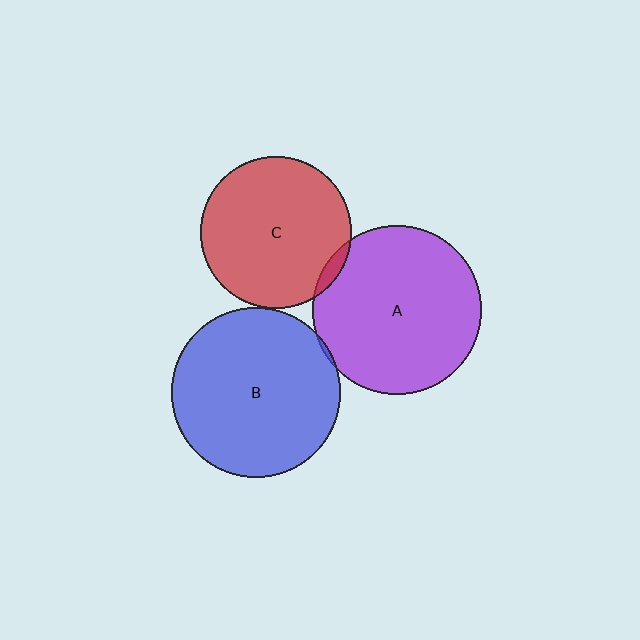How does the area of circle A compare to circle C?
Approximately 1.2 times.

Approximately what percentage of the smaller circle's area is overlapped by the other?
Approximately 5%.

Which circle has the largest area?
Circle B (blue).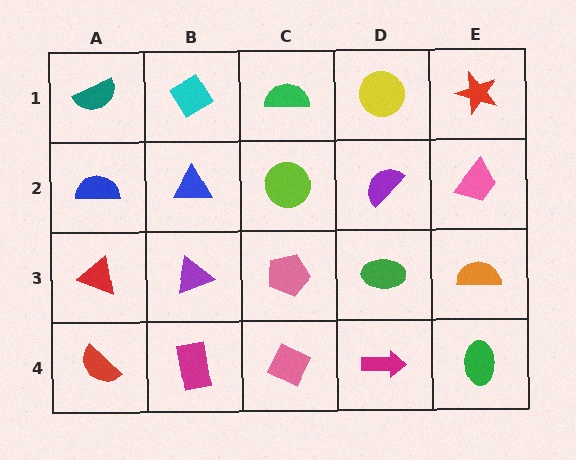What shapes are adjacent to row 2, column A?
A teal semicircle (row 1, column A), a red triangle (row 3, column A), a blue triangle (row 2, column B).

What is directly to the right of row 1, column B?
A green semicircle.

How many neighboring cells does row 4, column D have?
3.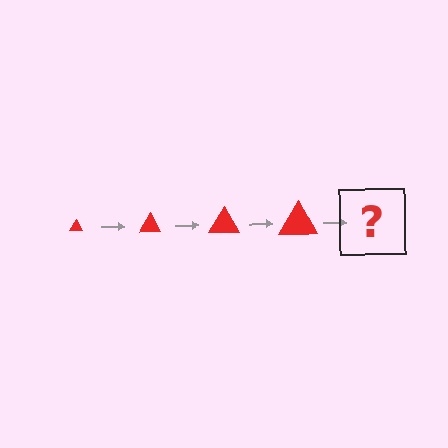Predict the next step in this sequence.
The next step is a red triangle, larger than the previous one.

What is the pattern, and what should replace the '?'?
The pattern is that the triangle gets progressively larger each step. The '?' should be a red triangle, larger than the previous one.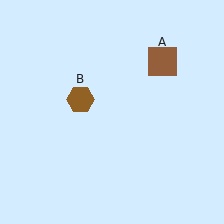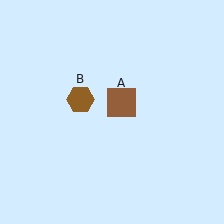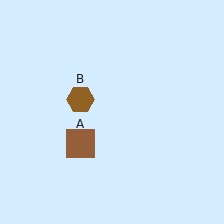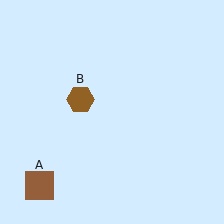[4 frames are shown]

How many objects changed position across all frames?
1 object changed position: brown square (object A).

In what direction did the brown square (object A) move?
The brown square (object A) moved down and to the left.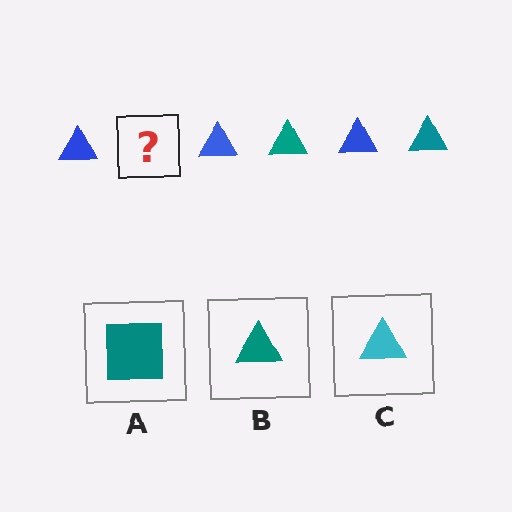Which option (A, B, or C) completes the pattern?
B.